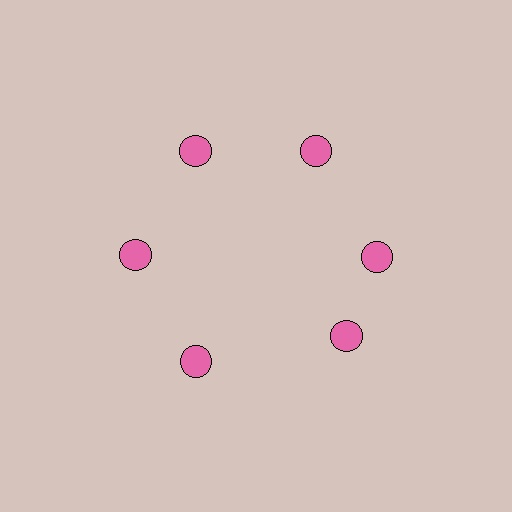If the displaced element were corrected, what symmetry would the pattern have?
It would have 6-fold rotational symmetry — the pattern would map onto itself every 60 degrees.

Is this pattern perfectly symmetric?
No. The 6 pink circles are arranged in a ring, but one element near the 5 o'clock position is rotated out of alignment along the ring, breaking the 6-fold rotational symmetry.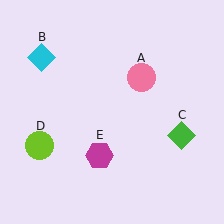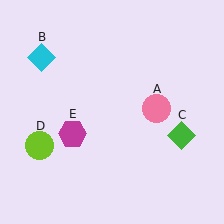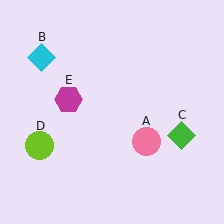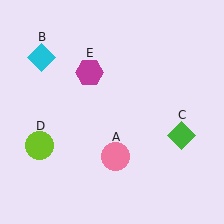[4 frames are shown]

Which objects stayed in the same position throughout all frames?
Cyan diamond (object B) and green diamond (object C) and lime circle (object D) remained stationary.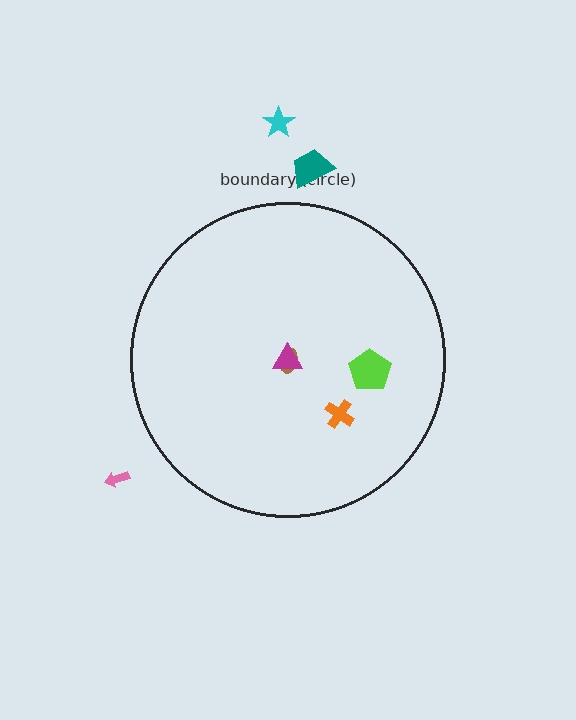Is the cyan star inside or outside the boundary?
Outside.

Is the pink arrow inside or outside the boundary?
Outside.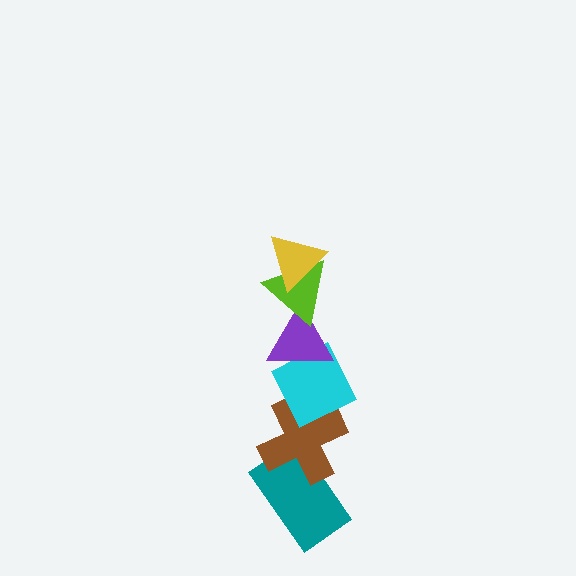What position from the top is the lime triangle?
The lime triangle is 2nd from the top.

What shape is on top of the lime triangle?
The yellow triangle is on top of the lime triangle.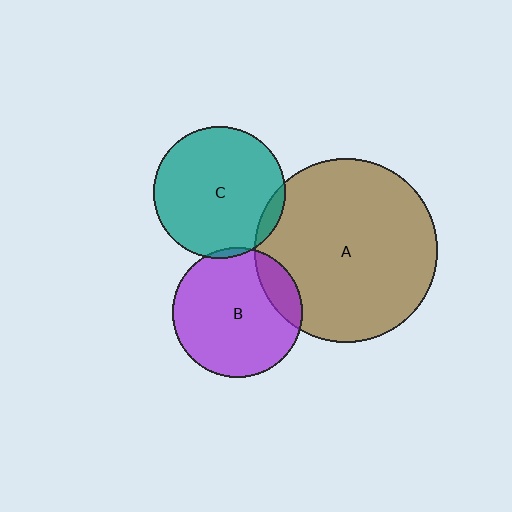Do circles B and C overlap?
Yes.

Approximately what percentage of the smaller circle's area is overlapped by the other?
Approximately 5%.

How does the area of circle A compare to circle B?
Approximately 2.0 times.